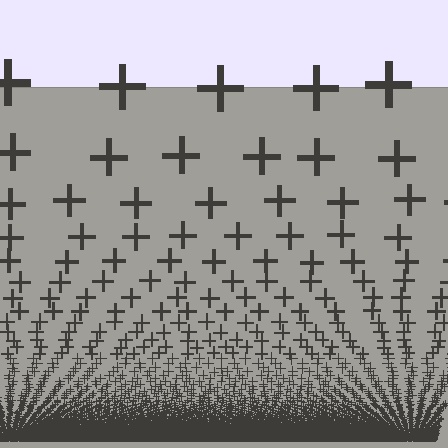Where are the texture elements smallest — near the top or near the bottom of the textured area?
Near the bottom.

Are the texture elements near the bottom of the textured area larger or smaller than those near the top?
Smaller. The gradient is inverted — elements near the bottom are smaller and denser.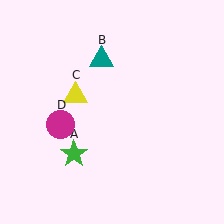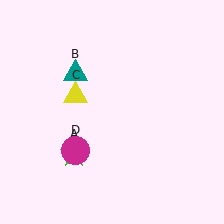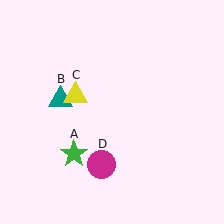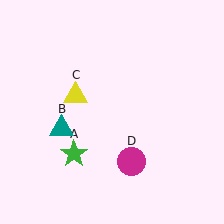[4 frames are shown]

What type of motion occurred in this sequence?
The teal triangle (object B), magenta circle (object D) rotated counterclockwise around the center of the scene.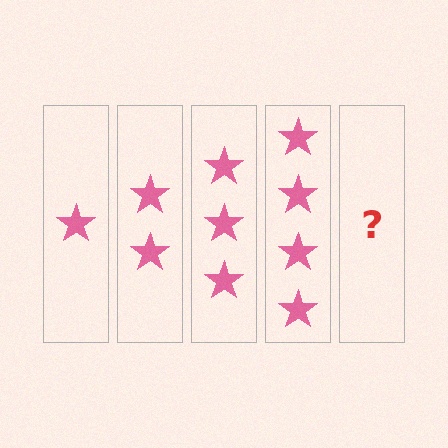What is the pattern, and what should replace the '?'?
The pattern is that each step adds one more star. The '?' should be 5 stars.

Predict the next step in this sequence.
The next step is 5 stars.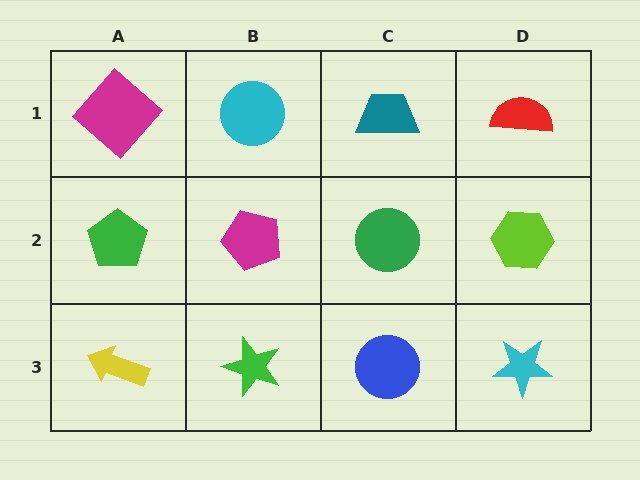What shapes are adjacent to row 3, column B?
A magenta pentagon (row 2, column B), a yellow arrow (row 3, column A), a blue circle (row 3, column C).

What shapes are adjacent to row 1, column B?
A magenta pentagon (row 2, column B), a magenta diamond (row 1, column A), a teal trapezoid (row 1, column C).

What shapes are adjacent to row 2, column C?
A teal trapezoid (row 1, column C), a blue circle (row 3, column C), a magenta pentagon (row 2, column B), a lime hexagon (row 2, column D).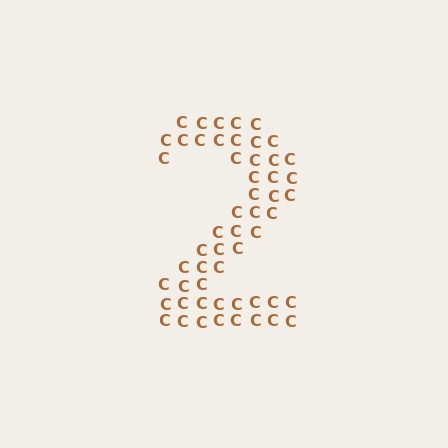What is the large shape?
The large shape is the digit 2.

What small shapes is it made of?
It is made of small letter C's.